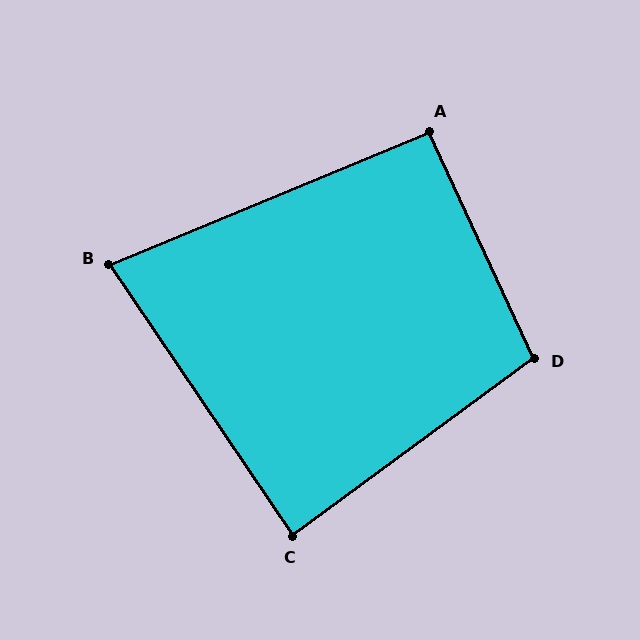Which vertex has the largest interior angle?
D, at approximately 101 degrees.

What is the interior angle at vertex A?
Approximately 92 degrees (approximately right).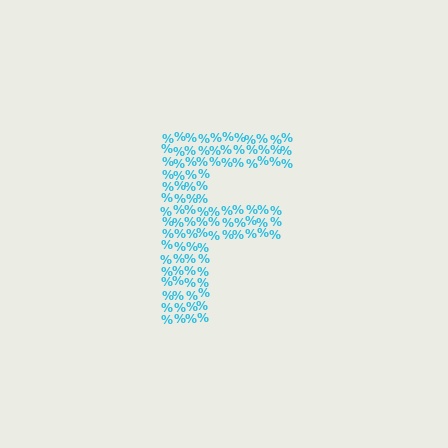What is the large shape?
The large shape is the letter F.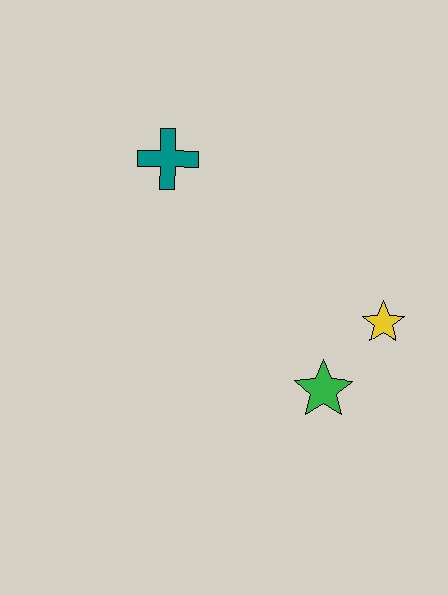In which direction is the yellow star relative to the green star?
The yellow star is above the green star.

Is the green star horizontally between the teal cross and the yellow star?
Yes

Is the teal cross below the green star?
No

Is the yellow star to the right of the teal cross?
Yes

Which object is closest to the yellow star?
The green star is closest to the yellow star.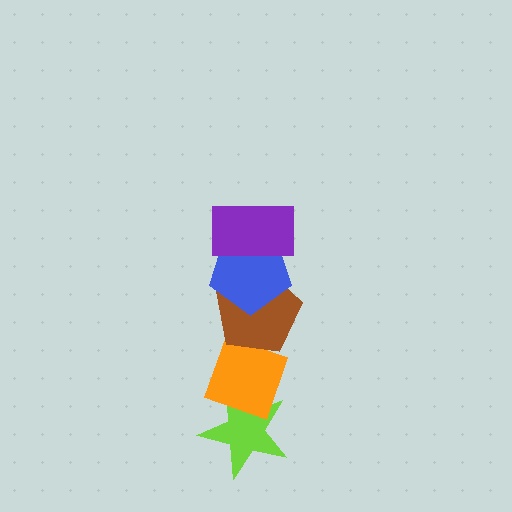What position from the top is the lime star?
The lime star is 5th from the top.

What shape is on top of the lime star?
The orange diamond is on top of the lime star.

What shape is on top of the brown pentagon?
The blue pentagon is on top of the brown pentagon.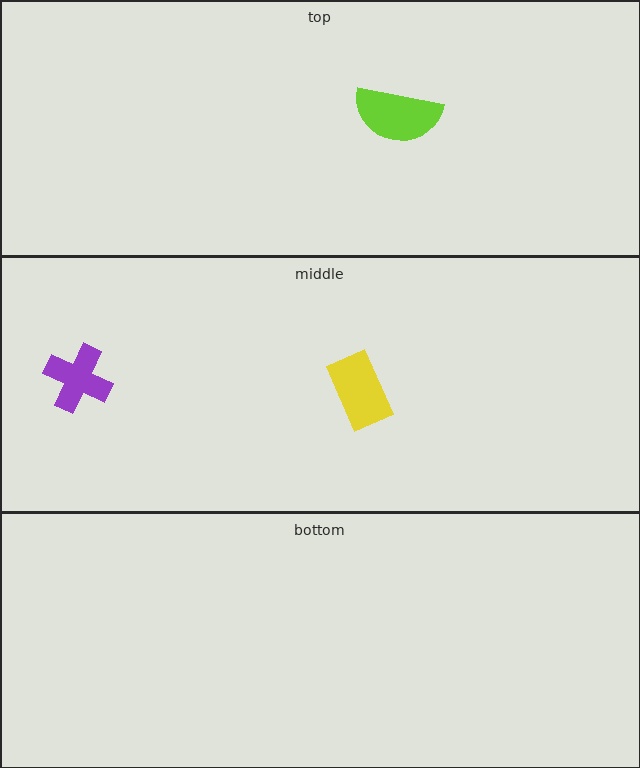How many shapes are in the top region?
1.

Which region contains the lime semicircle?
The top region.